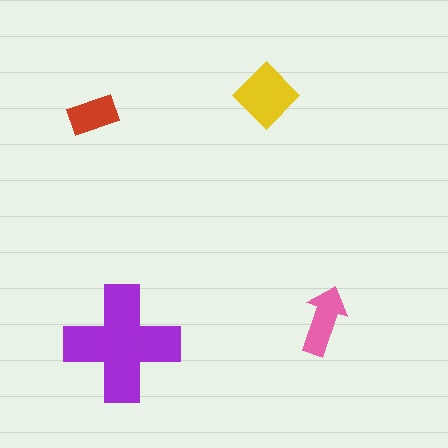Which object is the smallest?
The red rectangle.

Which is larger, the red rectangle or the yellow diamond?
The yellow diamond.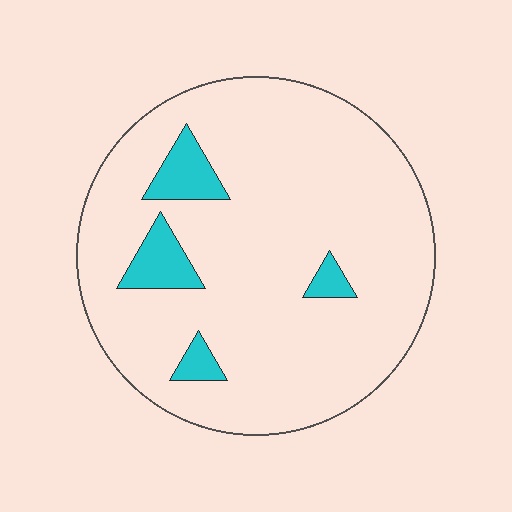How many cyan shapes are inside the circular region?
4.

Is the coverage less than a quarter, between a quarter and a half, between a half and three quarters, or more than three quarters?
Less than a quarter.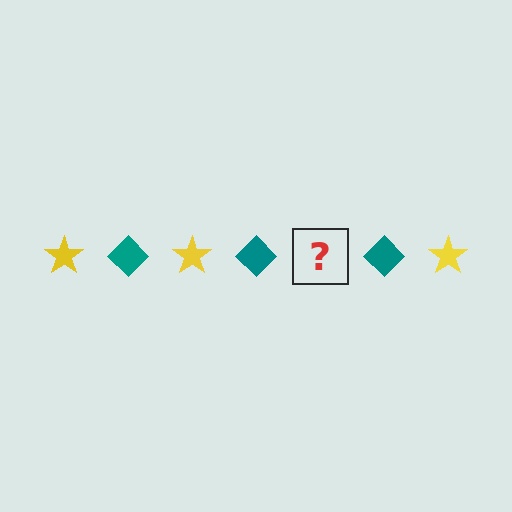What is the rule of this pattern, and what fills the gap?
The rule is that the pattern alternates between yellow star and teal diamond. The gap should be filled with a yellow star.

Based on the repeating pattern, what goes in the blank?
The blank should be a yellow star.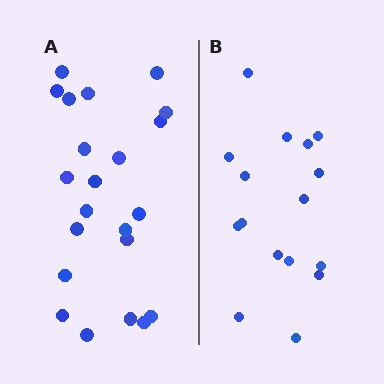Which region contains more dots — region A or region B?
Region A (the left region) has more dots.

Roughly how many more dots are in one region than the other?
Region A has about 6 more dots than region B.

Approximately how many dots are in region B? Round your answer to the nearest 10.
About 20 dots. (The exact count is 16, which rounds to 20.)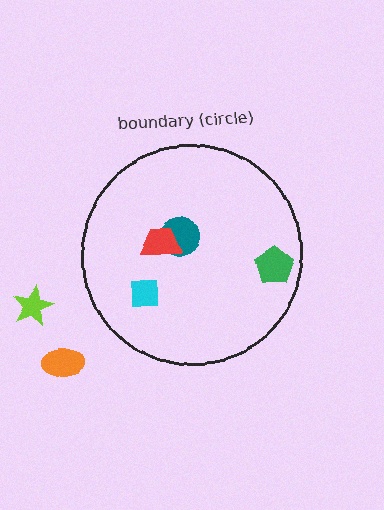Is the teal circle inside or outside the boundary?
Inside.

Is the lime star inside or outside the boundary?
Outside.